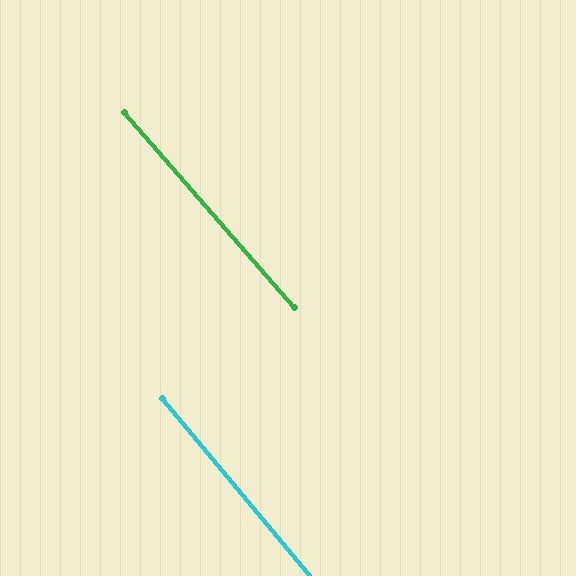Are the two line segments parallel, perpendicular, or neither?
Parallel — their directions differ by only 1.3°.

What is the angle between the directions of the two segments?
Approximately 1 degree.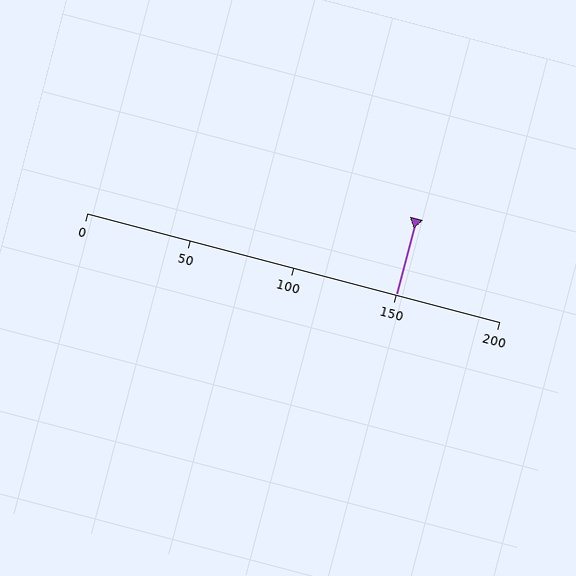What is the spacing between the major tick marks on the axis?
The major ticks are spaced 50 apart.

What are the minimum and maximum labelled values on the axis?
The axis runs from 0 to 200.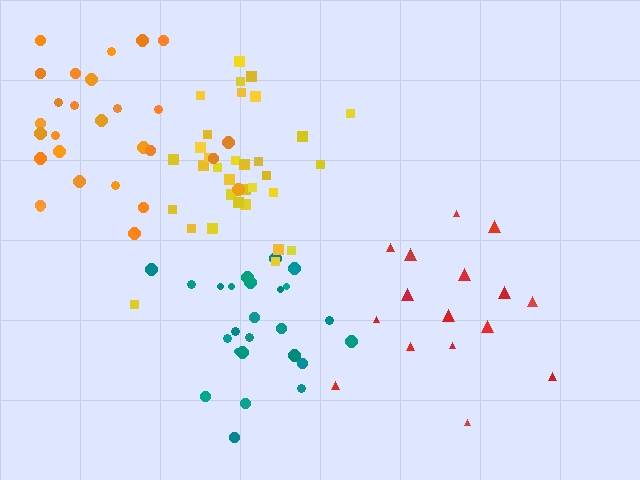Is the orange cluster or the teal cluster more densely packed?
Teal.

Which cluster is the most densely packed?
Teal.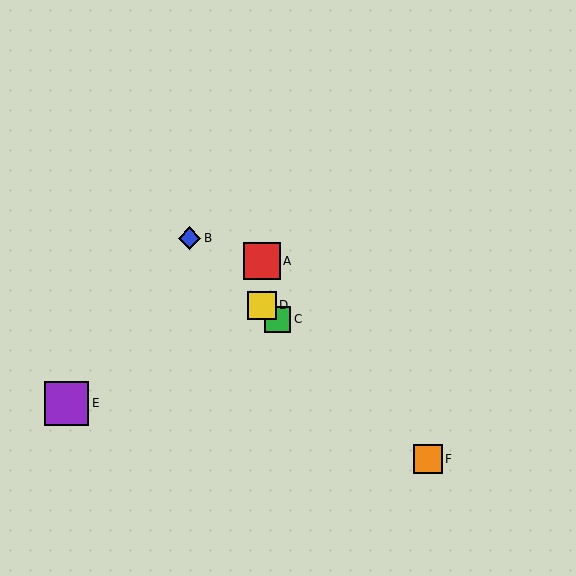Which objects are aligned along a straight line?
Objects B, C, D, F are aligned along a straight line.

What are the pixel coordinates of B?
Object B is at (190, 238).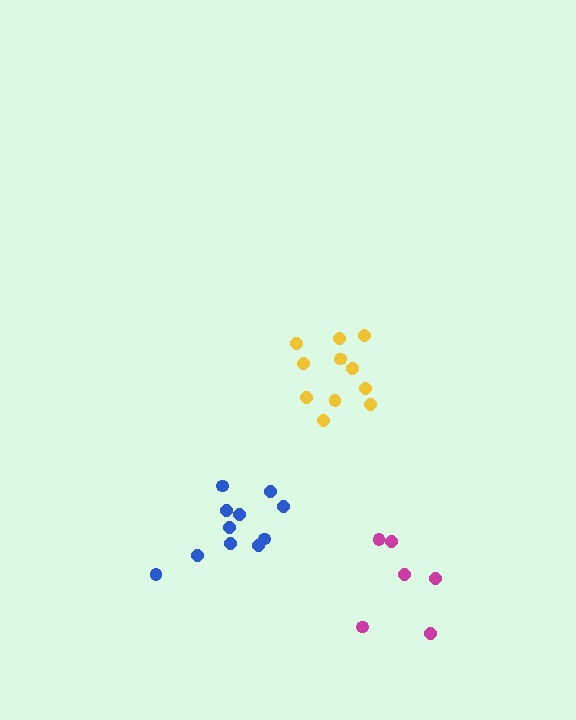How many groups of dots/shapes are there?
There are 3 groups.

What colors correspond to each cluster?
The clusters are colored: blue, magenta, yellow.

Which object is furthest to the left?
The blue cluster is leftmost.